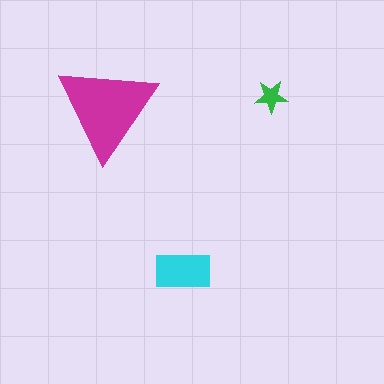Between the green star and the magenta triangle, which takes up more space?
The magenta triangle.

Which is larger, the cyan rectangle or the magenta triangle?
The magenta triangle.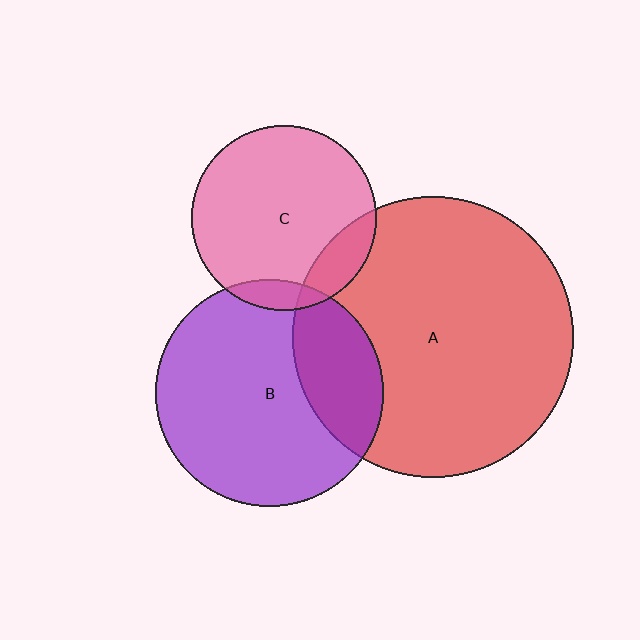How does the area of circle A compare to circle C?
Approximately 2.3 times.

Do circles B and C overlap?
Yes.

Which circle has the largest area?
Circle A (red).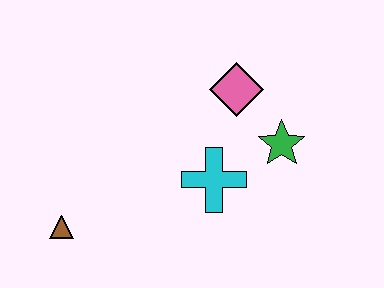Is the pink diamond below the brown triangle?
No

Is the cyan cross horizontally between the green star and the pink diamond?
No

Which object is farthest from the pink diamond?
The brown triangle is farthest from the pink diamond.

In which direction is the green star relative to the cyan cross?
The green star is to the right of the cyan cross.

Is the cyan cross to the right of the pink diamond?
No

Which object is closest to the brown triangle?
The cyan cross is closest to the brown triangle.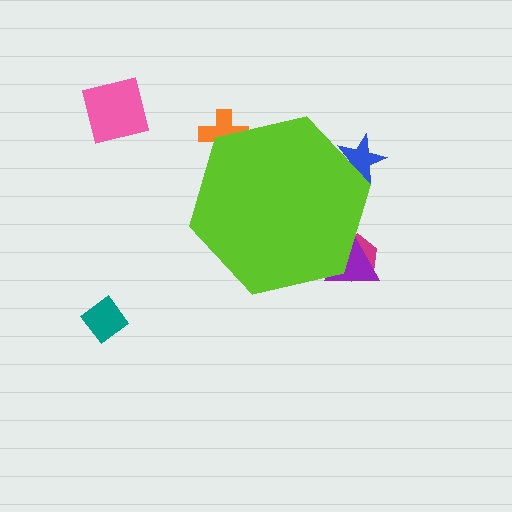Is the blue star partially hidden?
Yes, the blue star is partially hidden behind the lime hexagon.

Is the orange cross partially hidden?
Yes, the orange cross is partially hidden behind the lime hexagon.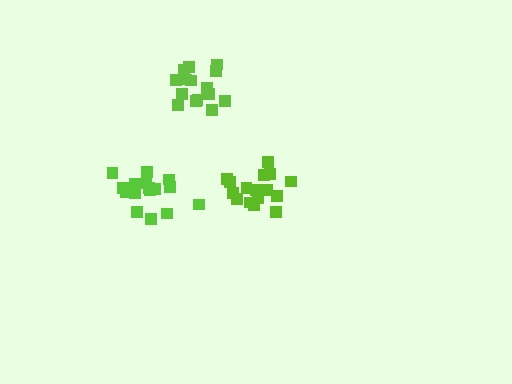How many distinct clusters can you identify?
There are 3 distinct clusters.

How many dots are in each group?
Group 1: 16 dots, Group 2: 15 dots, Group 3: 17 dots (48 total).